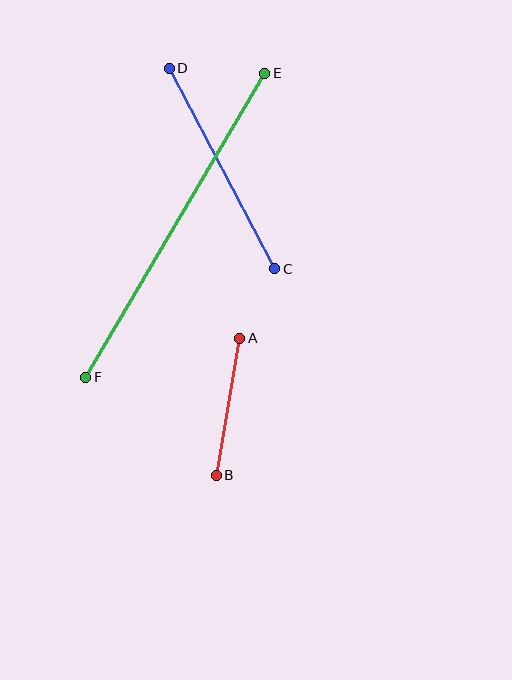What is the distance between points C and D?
The distance is approximately 227 pixels.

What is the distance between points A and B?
The distance is approximately 139 pixels.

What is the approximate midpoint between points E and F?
The midpoint is at approximately (175, 225) pixels.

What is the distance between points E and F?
The distance is approximately 353 pixels.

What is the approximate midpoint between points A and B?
The midpoint is at approximately (228, 407) pixels.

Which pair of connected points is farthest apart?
Points E and F are farthest apart.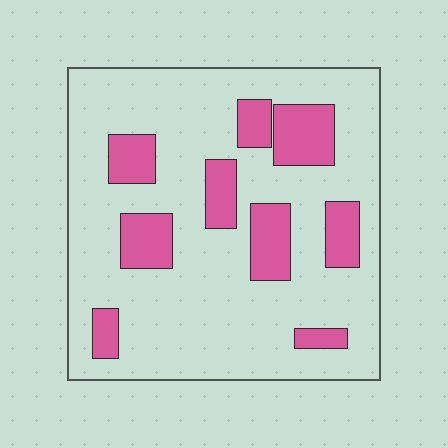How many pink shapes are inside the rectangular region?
9.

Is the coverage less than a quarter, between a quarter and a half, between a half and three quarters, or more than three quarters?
Less than a quarter.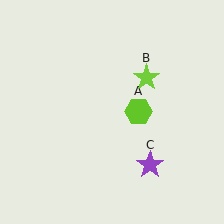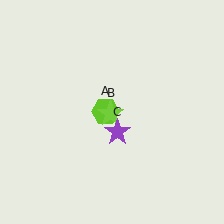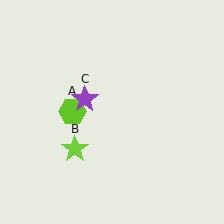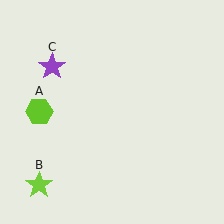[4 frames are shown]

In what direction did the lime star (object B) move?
The lime star (object B) moved down and to the left.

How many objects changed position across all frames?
3 objects changed position: lime hexagon (object A), lime star (object B), purple star (object C).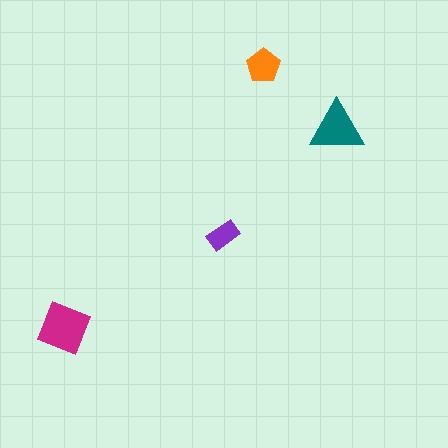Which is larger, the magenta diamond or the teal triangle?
The magenta diamond.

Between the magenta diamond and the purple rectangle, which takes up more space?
The magenta diamond.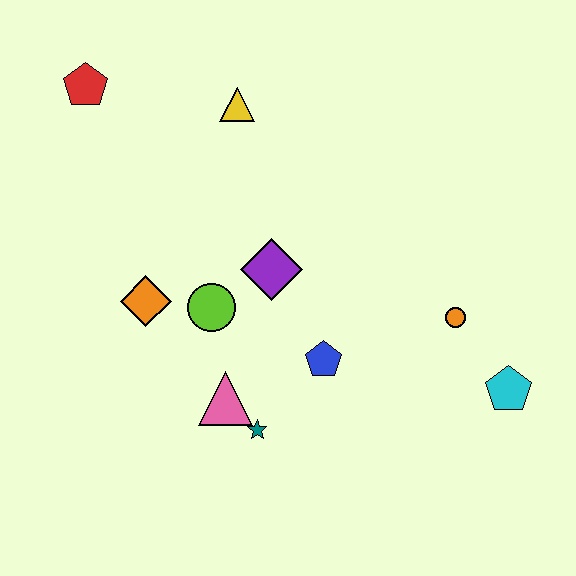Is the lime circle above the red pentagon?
No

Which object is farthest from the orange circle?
The red pentagon is farthest from the orange circle.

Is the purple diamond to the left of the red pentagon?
No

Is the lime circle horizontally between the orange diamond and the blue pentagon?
Yes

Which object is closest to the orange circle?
The cyan pentagon is closest to the orange circle.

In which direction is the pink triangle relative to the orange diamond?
The pink triangle is below the orange diamond.